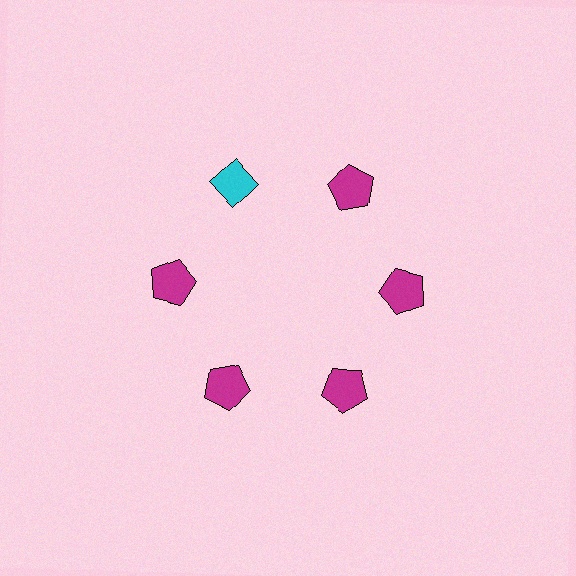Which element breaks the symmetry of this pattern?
The cyan diamond at roughly the 11 o'clock position breaks the symmetry. All other shapes are magenta pentagons.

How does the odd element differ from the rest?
It differs in both color (cyan instead of magenta) and shape (diamond instead of pentagon).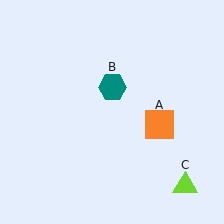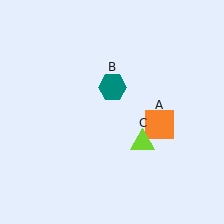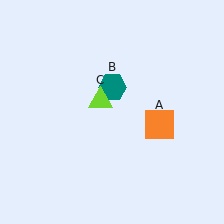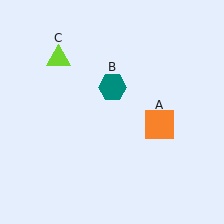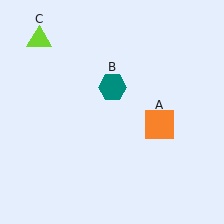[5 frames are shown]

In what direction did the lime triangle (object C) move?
The lime triangle (object C) moved up and to the left.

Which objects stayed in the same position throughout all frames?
Orange square (object A) and teal hexagon (object B) remained stationary.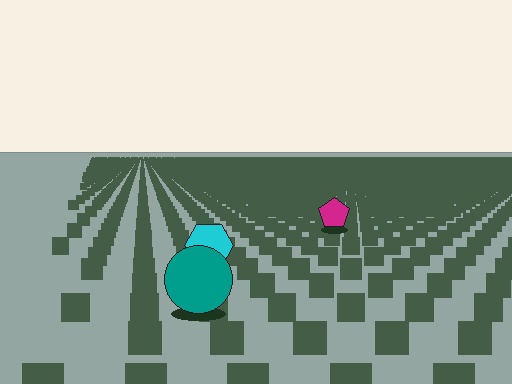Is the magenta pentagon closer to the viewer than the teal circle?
No. The teal circle is closer — you can tell from the texture gradient: the ground texture is coarser near it.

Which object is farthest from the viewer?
The magenta pentagon is farthest from the viewer. It appears smaller and the ground texture around it is denser.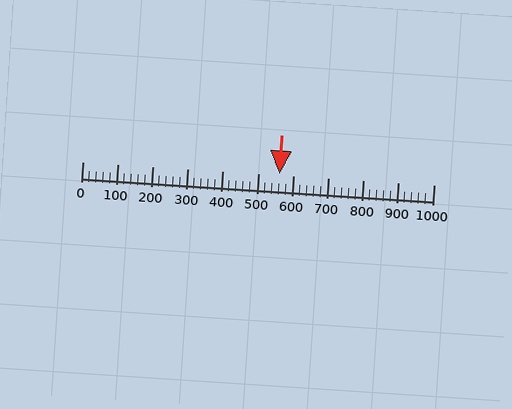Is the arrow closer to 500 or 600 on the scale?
The arrow is closer to 600.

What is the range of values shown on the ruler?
The ruler shows values from 0 to 1000.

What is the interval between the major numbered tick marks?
The major tick marks are spaced 100 units apart.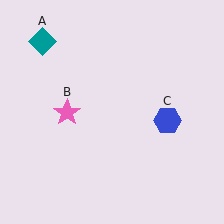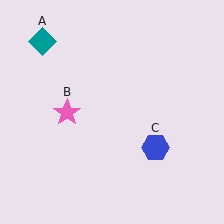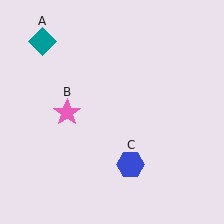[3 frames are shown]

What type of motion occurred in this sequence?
The blue hexagon (object C) rotated clockwise around the center of the scene.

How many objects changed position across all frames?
1 object changed position: blue hexagon (object C).